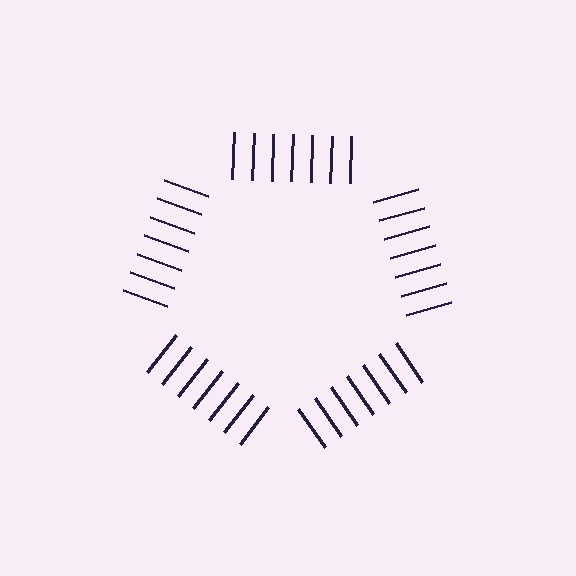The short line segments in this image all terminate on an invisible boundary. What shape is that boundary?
An illusory pentagon — the line segments terminate on its edges but no continuous stroke is drawn.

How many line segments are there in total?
35 — 7 along each of the 5 edges.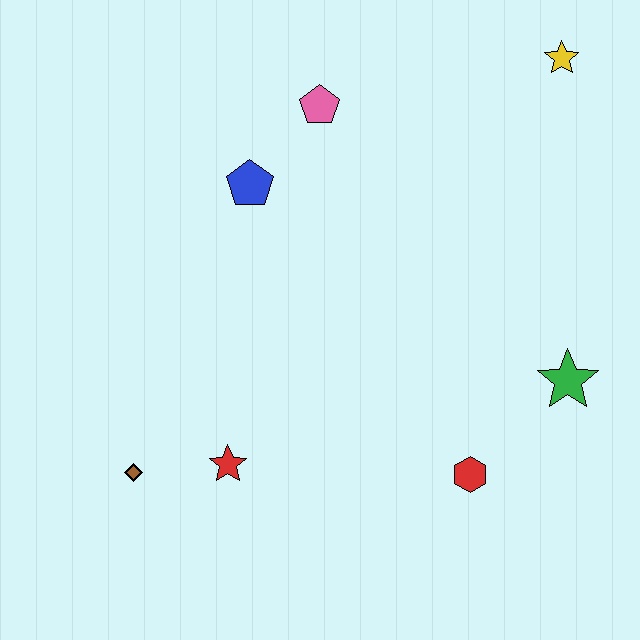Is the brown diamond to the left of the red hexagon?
Yes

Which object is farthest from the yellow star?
The brown diamond is farthest from the yellow star.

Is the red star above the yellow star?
No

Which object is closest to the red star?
The brown diamond is closest to the red star.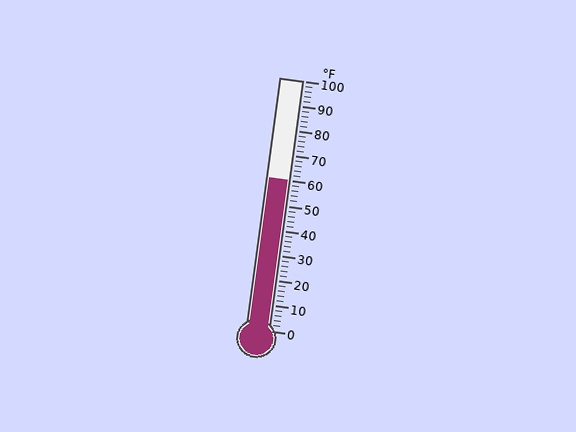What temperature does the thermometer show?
The thermometer shows approximately 60°F.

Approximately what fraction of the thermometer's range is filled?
The thermometer is filled to approximately 60% of its range.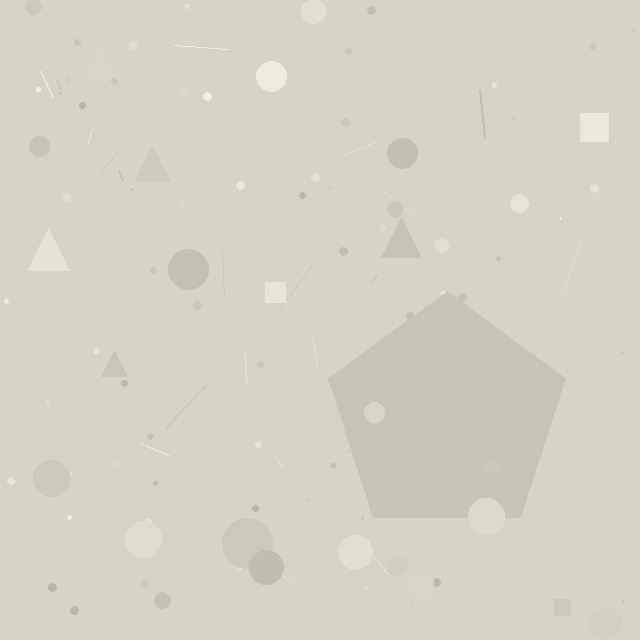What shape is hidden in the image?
A pentagon is hidden in the image.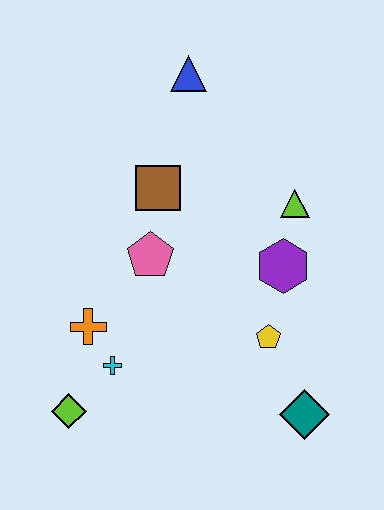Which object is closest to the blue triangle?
The brown square is closest to the blue triangle.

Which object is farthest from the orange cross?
The blue triangle is farthest from the orange cross.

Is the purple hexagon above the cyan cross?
Yes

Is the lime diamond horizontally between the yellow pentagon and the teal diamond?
No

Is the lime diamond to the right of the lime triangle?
No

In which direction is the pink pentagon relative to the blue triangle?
The pink pentagon is below the blue triangle.